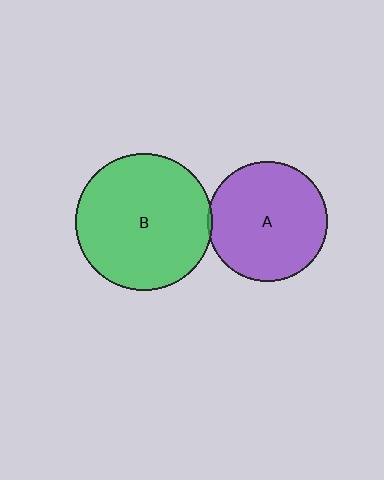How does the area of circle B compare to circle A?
Approximately 1.3 times.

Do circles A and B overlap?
Yes.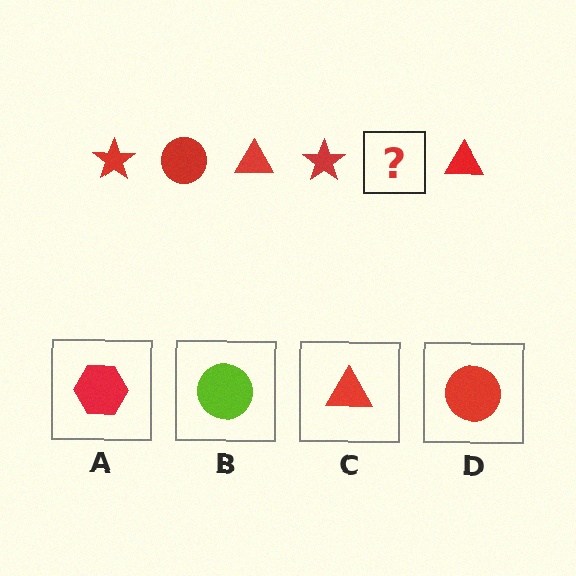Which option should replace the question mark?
Option D.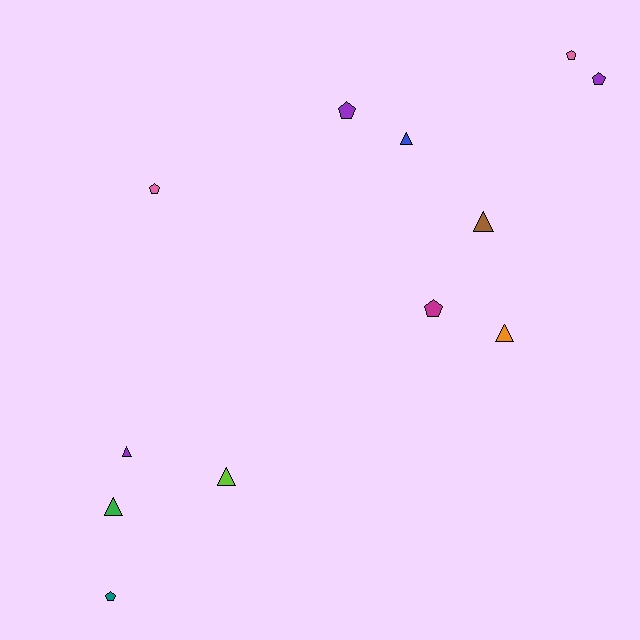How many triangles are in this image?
There are 6 triangles.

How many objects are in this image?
There are 12 objects.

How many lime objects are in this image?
There is 1 lime object.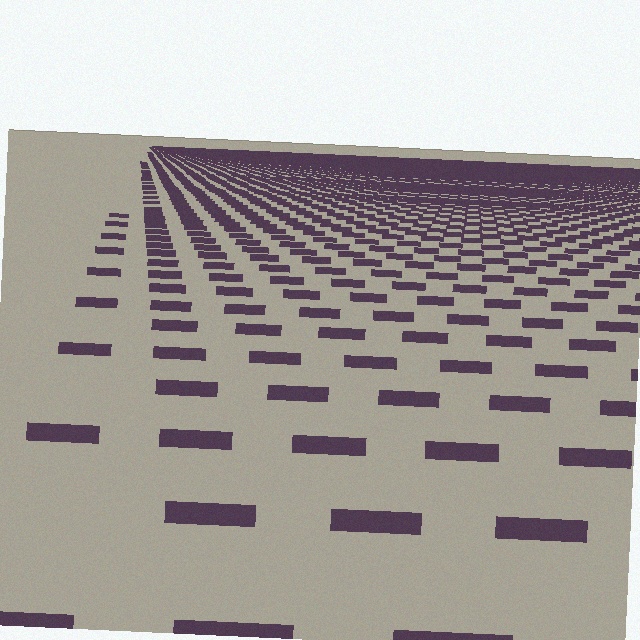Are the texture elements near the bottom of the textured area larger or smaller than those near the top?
Larger. Near the bottom, elements are closer to the viewer and appear at a bigger on-screen size.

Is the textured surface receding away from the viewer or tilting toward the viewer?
The surface is receding away from the viewer. Texture elements get smaller and denser toward the top.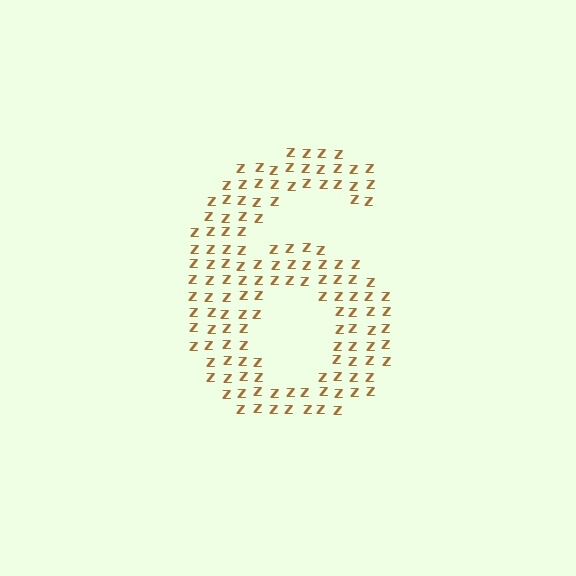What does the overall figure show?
The overall figure shows the digit 6.